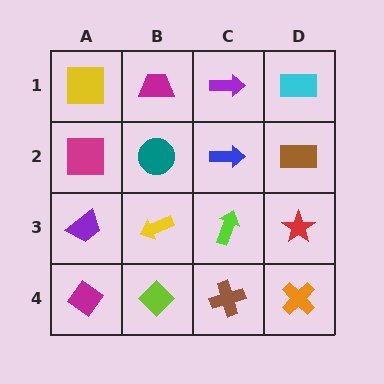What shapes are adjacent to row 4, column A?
A purple trapezoid (row 3, column A), a lime diamond (row 4, column B).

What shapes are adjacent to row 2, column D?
A cyan rectangle (row 1, column D), a red star (row 3, column D), a blue arrow (row 2, column C).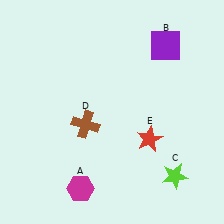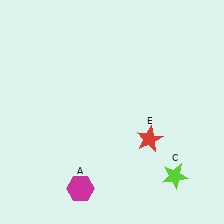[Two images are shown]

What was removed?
The purple square (B), the brown cross (D) were removed in Image 2.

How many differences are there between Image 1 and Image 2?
There are 2 differences between the two images.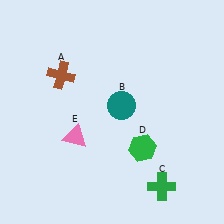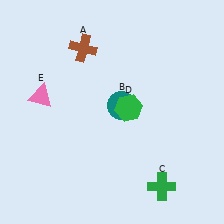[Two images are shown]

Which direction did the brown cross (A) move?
The brown cross (A) moved up.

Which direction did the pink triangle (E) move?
The pink triangle (E) moved up.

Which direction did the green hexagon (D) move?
The green hexagon (D) moved up.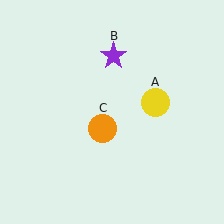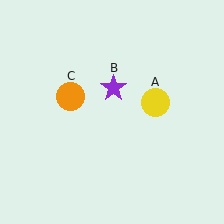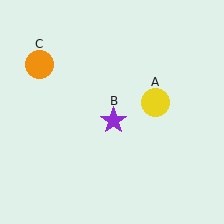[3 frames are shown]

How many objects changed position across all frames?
2 objects changed position: purple star (object B), orange circle (object C).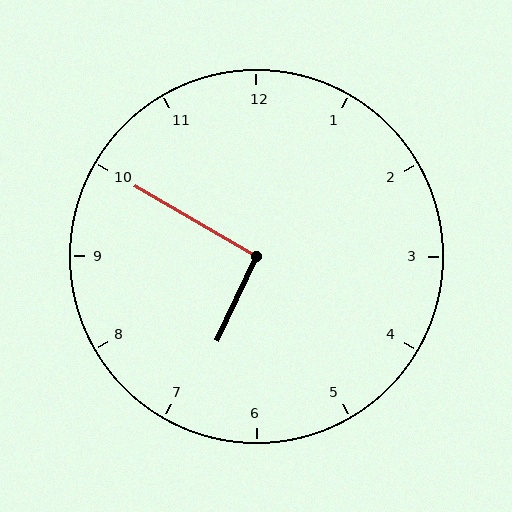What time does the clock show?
6:50.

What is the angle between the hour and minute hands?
Approximately 95 degrees.